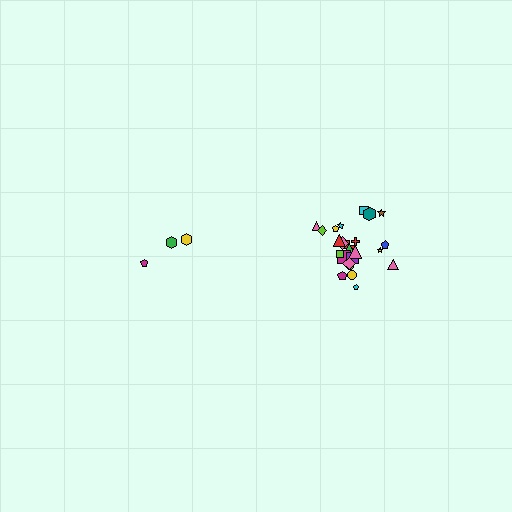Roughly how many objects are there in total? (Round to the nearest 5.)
Roughly 30 objects in total.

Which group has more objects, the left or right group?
The right group.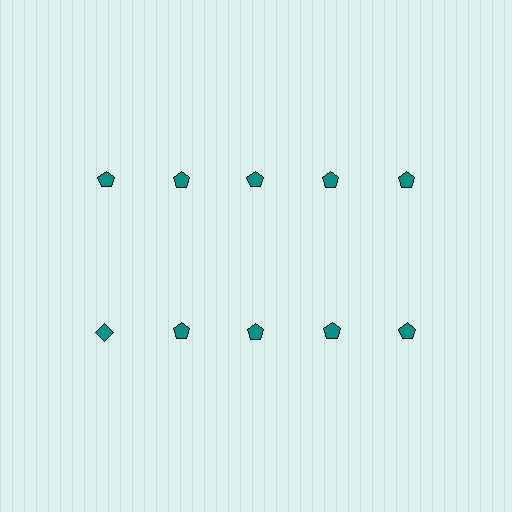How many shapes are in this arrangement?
There are 10 shapes arranged in a grid pattern.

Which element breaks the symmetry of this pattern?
The teal diamond in the second row, leftmost column breaks the symmetry. All other shapes are teal pentagons.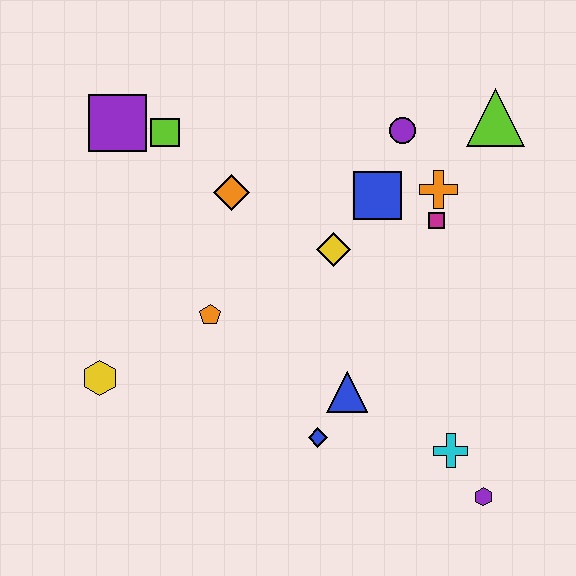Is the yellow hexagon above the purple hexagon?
Yes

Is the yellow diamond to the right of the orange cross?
No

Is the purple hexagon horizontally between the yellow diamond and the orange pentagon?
No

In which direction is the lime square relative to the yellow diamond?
The lime square is to the left of the yellow diamond.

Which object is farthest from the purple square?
The purple hexagon is farthest from the purple square.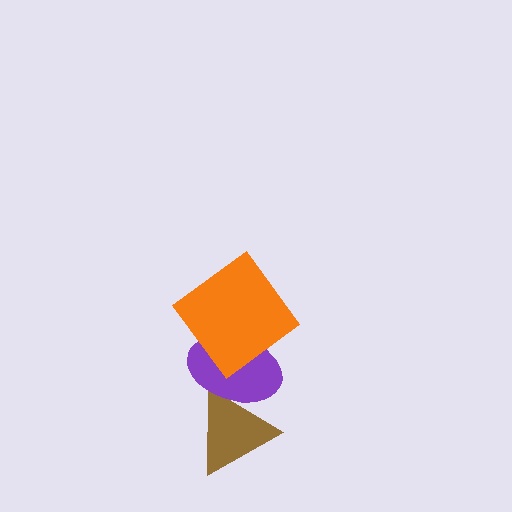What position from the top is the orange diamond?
The orange diamond is 1st from the top.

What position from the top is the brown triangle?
The brown triangle is 3rd from the top.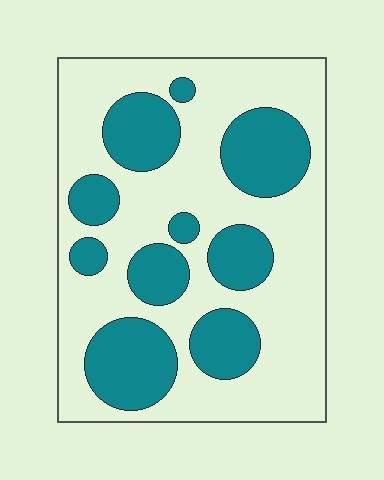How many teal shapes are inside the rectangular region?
10.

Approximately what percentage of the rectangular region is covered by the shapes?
Approximately 35%.